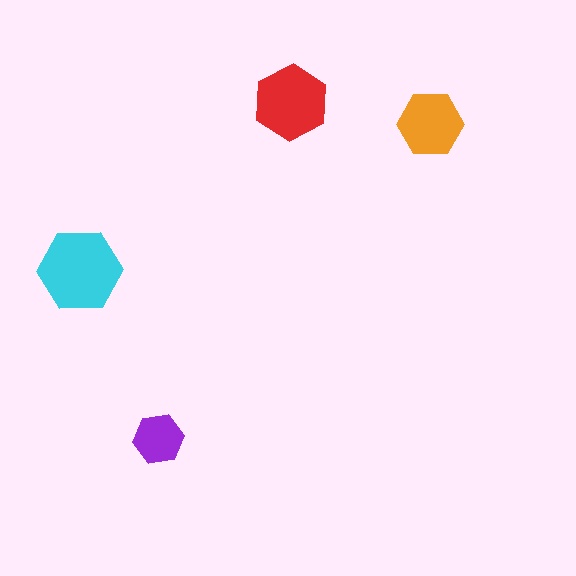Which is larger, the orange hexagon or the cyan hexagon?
The cyan one.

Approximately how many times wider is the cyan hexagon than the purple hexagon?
About 1.5 times wider.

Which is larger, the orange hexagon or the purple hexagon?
The orange one.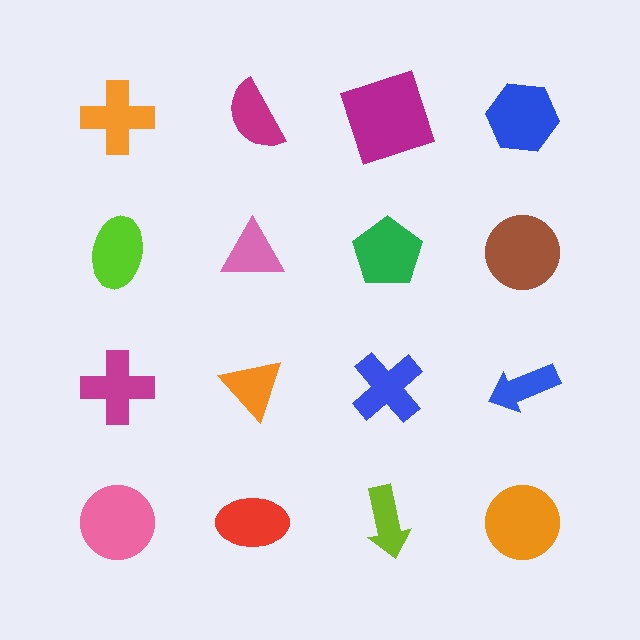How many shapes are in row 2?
4 shapes.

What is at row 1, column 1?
An orange cross.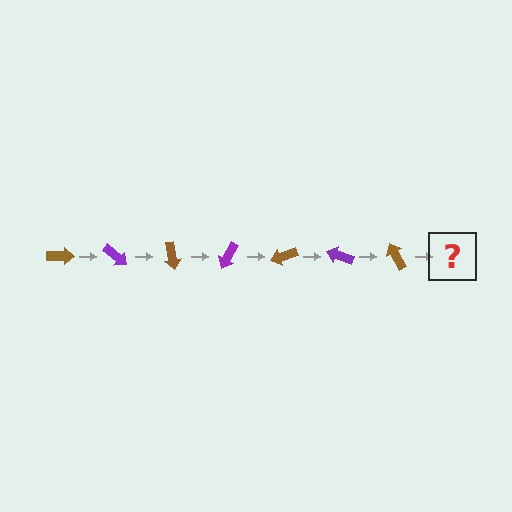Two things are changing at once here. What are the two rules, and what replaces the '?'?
The two rules are that it rotates 40 degrees each step and the color cycles through brown and purple. The '?' should be a purple arrow, rotated 280 degrees from the start.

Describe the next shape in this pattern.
It should be a purple arrow, rotated 280 degrees from the start.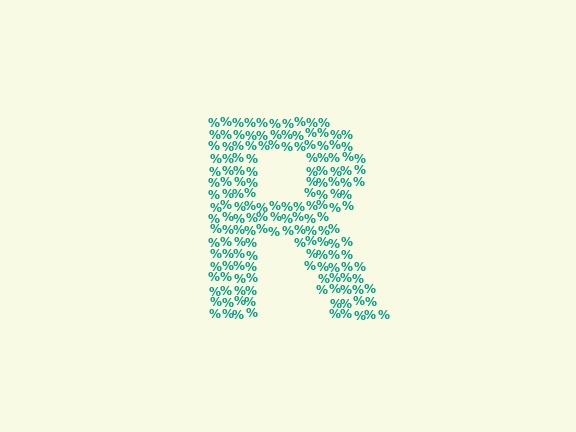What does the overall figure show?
The overall figure shows the letter R.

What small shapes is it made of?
It is made of small percent signs.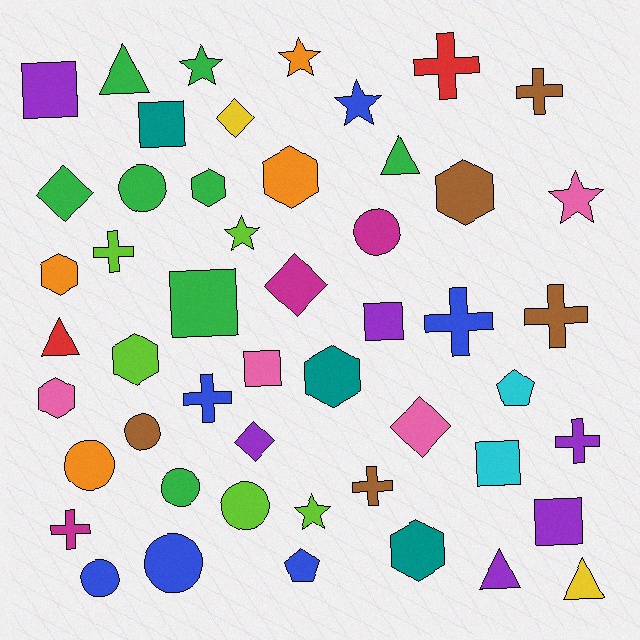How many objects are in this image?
There are 50 objects.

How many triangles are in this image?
There are 5 triangles.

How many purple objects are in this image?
There are 6 purple objects.